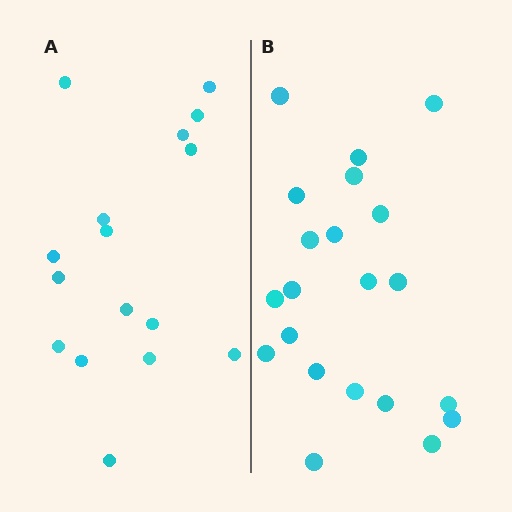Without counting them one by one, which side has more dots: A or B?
Region B (the right region) has more dots.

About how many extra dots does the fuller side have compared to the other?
Region B has about 5 more dots than region A.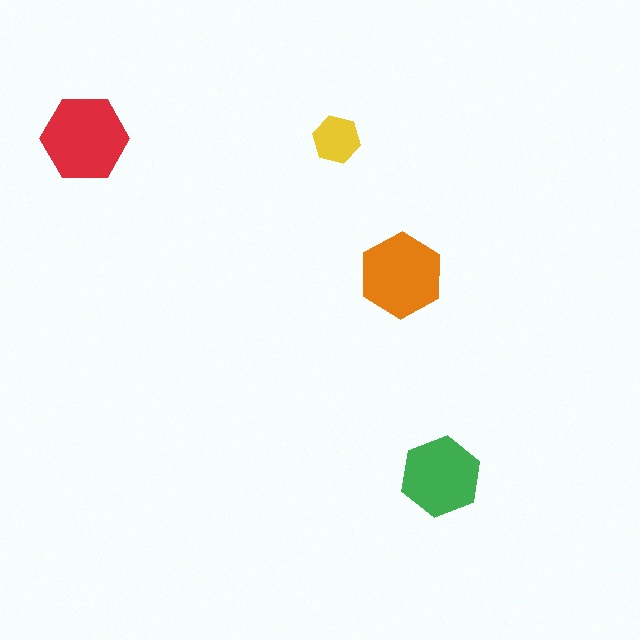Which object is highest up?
The red hexagon is topmost.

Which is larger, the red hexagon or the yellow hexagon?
The red one.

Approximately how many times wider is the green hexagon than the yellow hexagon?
About 1.5 times wider.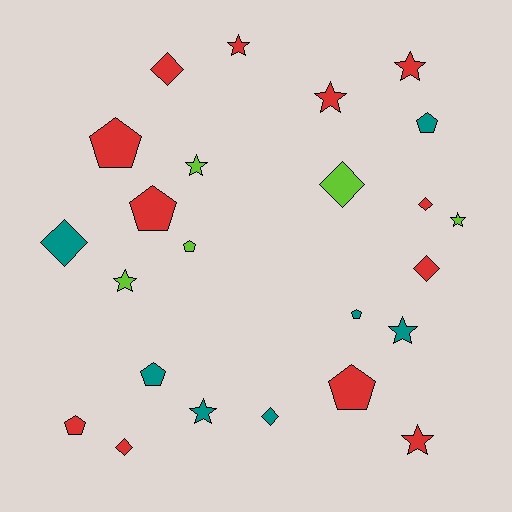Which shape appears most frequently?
Star, with 9 objects.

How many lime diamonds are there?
There is 1 lime diamond.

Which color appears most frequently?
Red, with 12 objects.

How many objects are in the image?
There are 24 objects.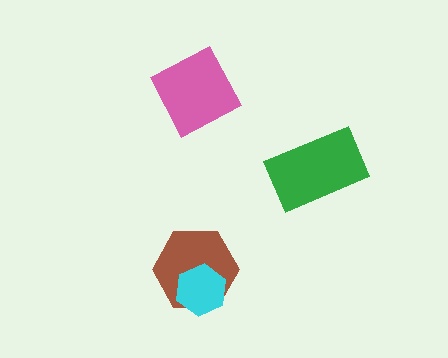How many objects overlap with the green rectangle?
0 objects overlap with the green rectangle.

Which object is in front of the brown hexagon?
The cyan hexagon is in front of the brown hexagon.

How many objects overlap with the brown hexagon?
1 object overlaps with the brown hexagon.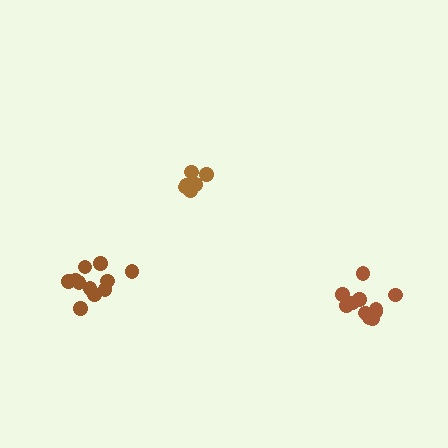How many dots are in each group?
Group 1: 12 dots, Group 2: 11 dots, Group 3: 6 dots (29 total).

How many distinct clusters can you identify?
There are 3 distinct clusters.